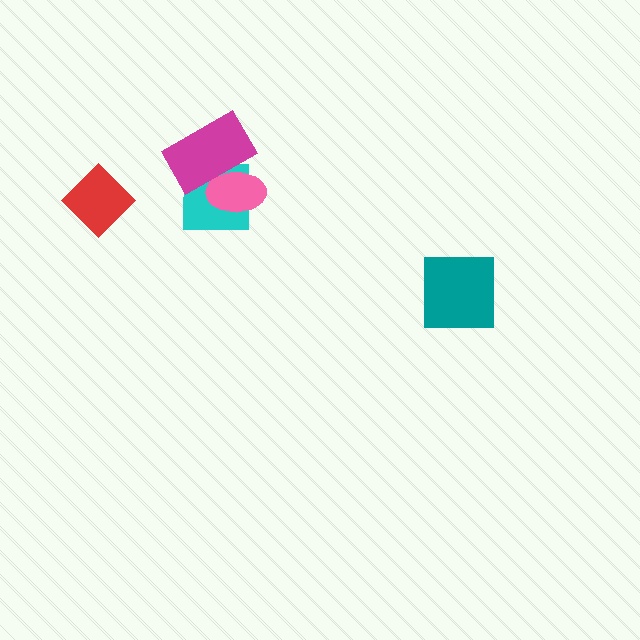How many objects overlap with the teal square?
0 objects overlap with the teal square.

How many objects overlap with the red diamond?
0 objects overlap with the red diamond.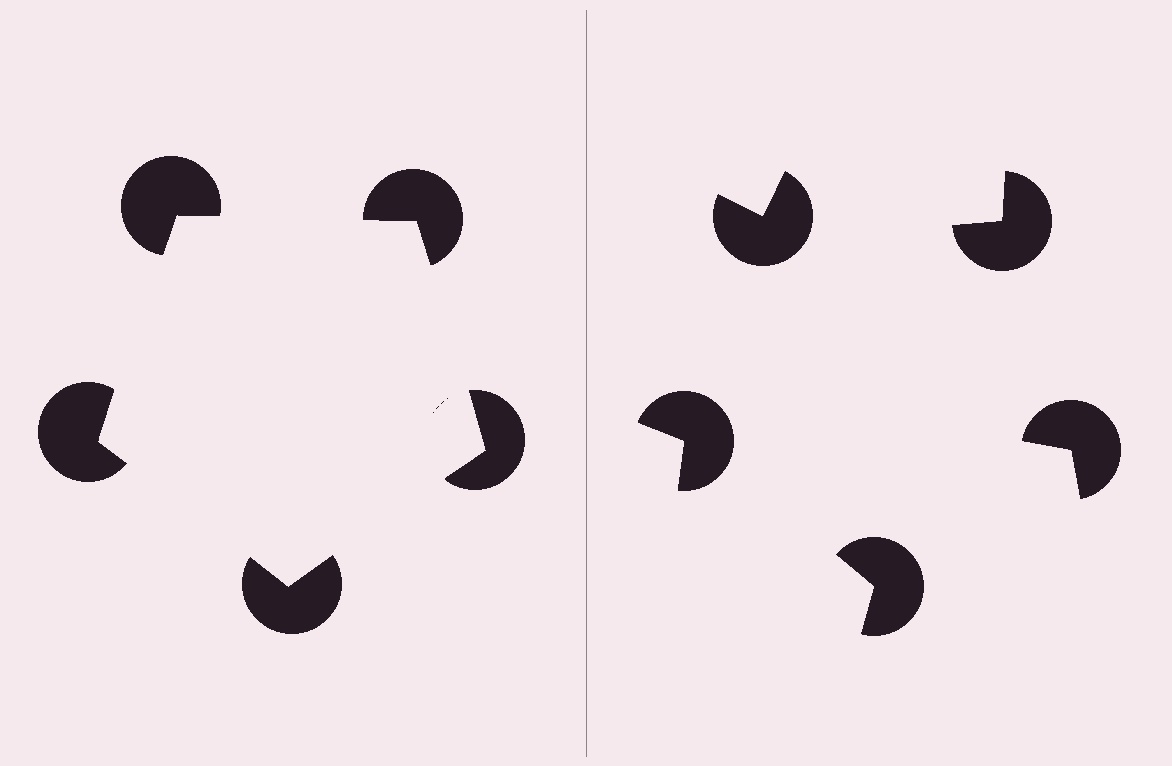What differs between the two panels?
The pac-man discs are positioned identically on both sides; only the wedge orientations differ. On the left they align to a pentagon; on the right they are misaligned.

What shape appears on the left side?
An illusory pentagon.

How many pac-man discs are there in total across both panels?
10 — 5 on each side.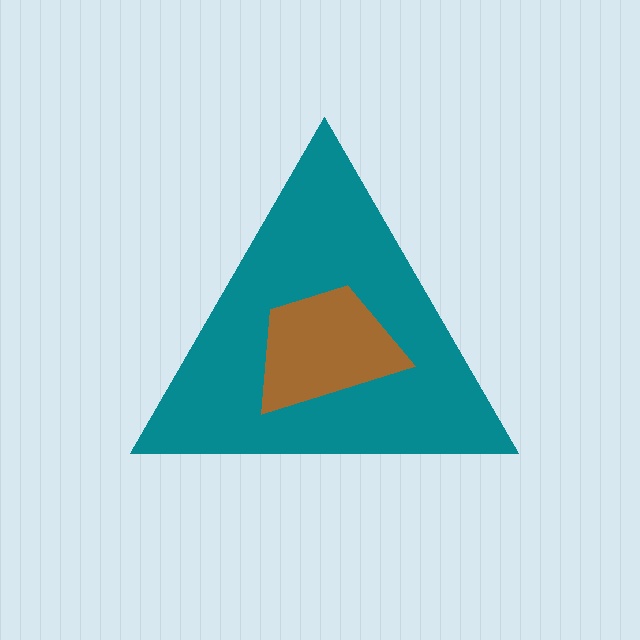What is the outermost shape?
The teal triangle.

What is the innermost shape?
The brown trapezoid.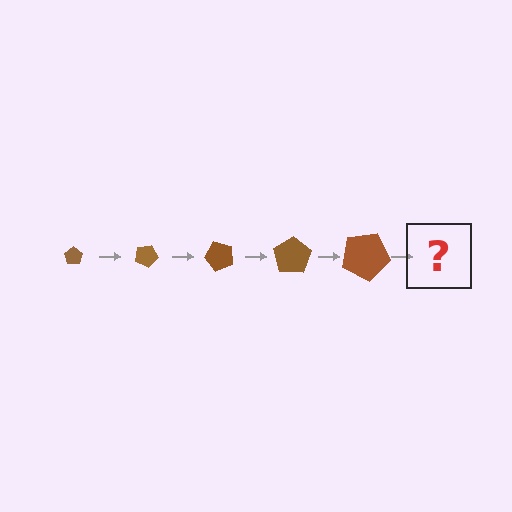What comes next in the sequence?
The next element should be a pentagon, larger than the previous one and rotated 125 degrees from the start.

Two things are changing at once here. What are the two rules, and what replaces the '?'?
The two rules are that the pentagon grows larger each step and it rotates 25 degrees each step. The '?' should be a pentagon, larger than the previous one and rotated 125 degrees from the start.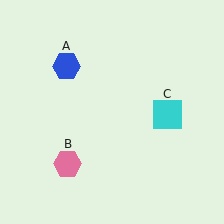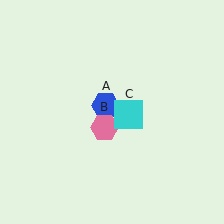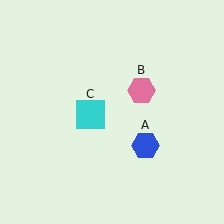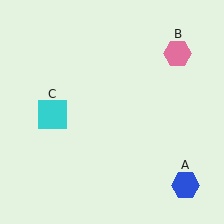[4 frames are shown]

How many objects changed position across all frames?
3 objects changed position: blue hexagon (object A), pink hexagon (object B), cyan square (object C).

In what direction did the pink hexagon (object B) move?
The pink hexagon (object B) moved up and to the right.